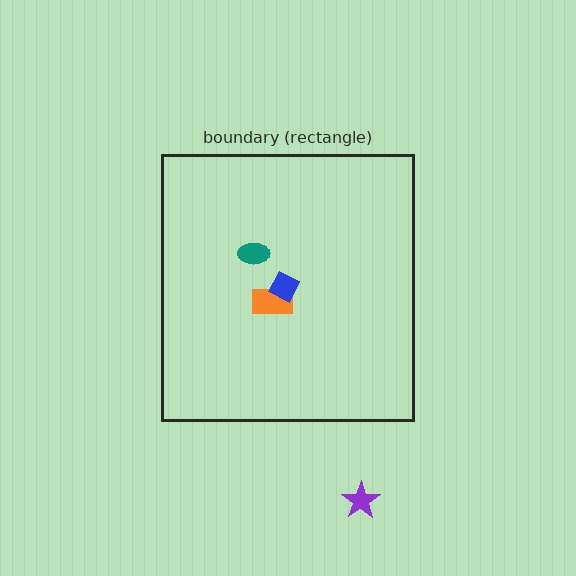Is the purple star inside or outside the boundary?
Outside.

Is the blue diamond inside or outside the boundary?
Inside.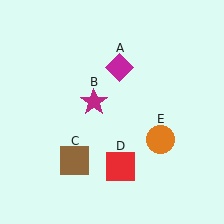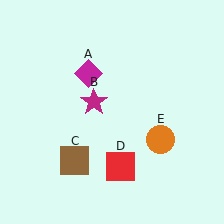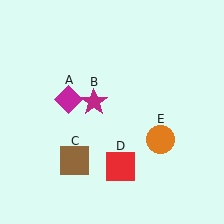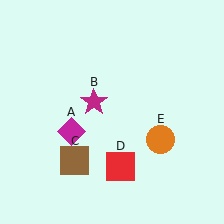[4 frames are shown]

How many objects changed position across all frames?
1 object changed position: magenta diamond (object A).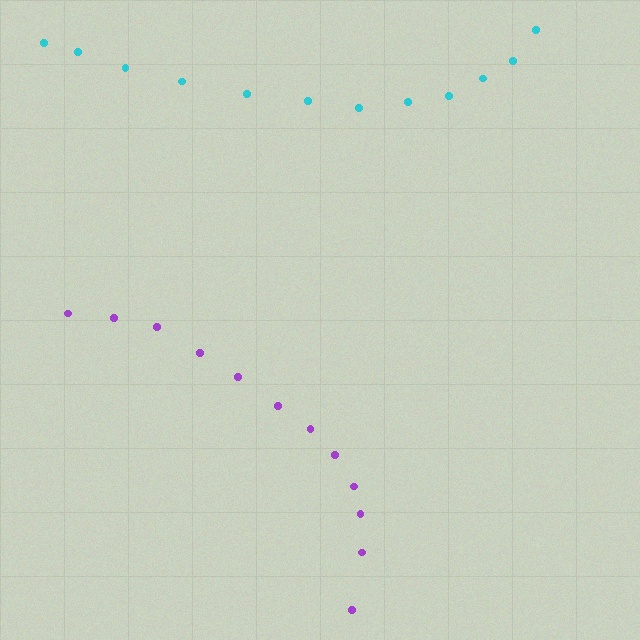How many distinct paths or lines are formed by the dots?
There are 2 distinct paths.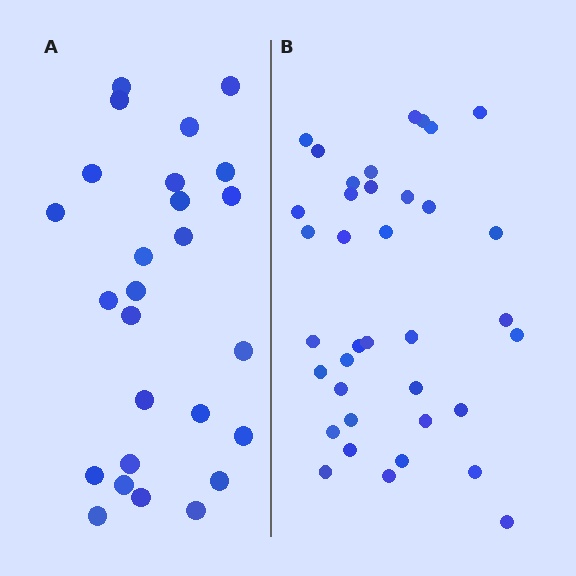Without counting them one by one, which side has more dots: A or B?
Region B (the right region) has more dots.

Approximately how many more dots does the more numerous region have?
Region B has roughly 12 or so more dots than region A.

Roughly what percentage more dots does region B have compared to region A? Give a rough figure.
About 40% more.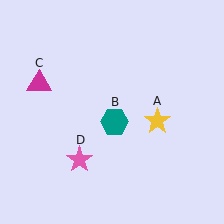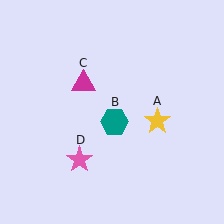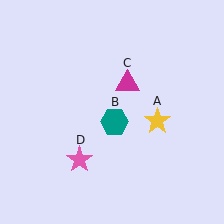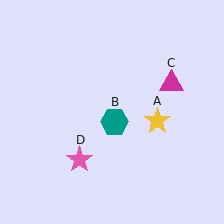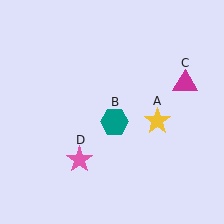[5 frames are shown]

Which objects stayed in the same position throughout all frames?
Yellow star (object A) and teal hexagon (object B) and pink star (object D) remained stationary.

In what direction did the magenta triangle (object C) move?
The magenta triangle (object C) moved right.